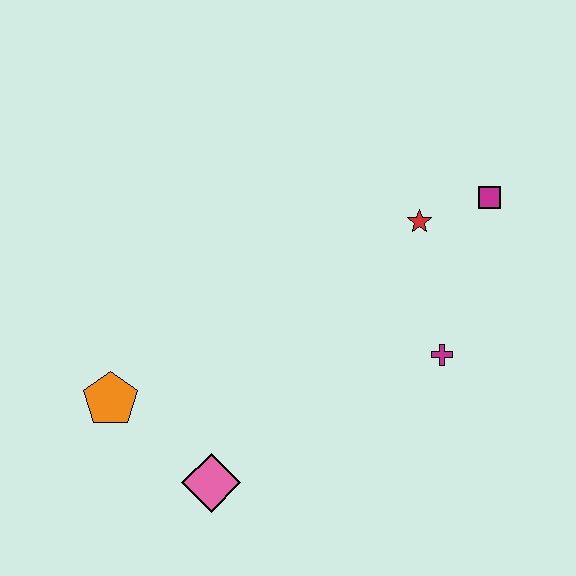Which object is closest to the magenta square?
The red star is closest to the magenta square.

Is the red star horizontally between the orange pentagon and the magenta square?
Yes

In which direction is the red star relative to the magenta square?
The red star is to the left of the magenta square.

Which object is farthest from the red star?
The orange pentagon is farthest from the red star.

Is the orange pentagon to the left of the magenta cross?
Yes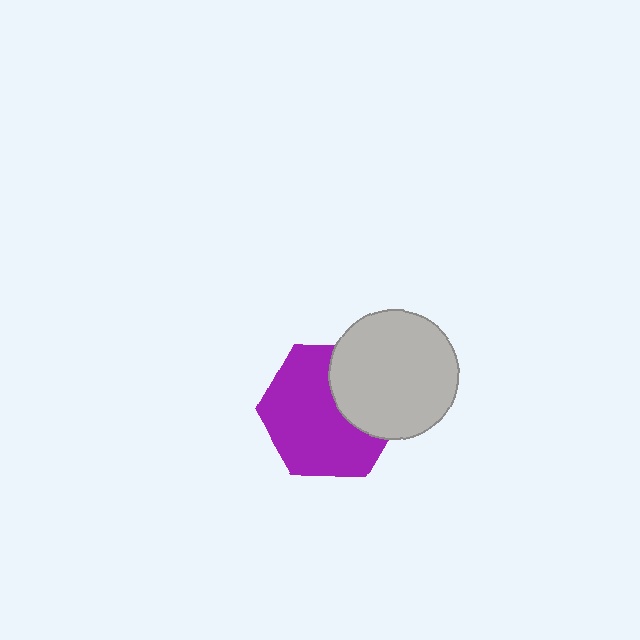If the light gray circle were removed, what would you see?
You would see the complete purple hexagon.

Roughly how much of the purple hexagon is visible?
Most of it is visible (roughly 67%).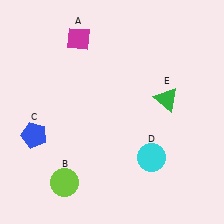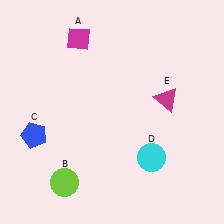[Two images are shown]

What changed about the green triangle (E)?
In Image 1, E is green. In Image 2, it changed to magenta.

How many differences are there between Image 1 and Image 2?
There is 1 difference between the two images.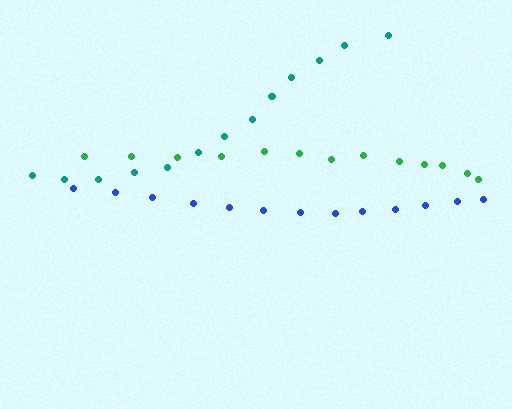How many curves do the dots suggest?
There are 3 distinct paths.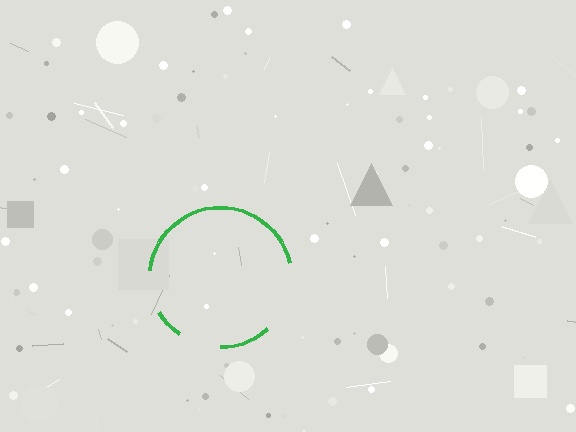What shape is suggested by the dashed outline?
The dashed outline suggests a circle.